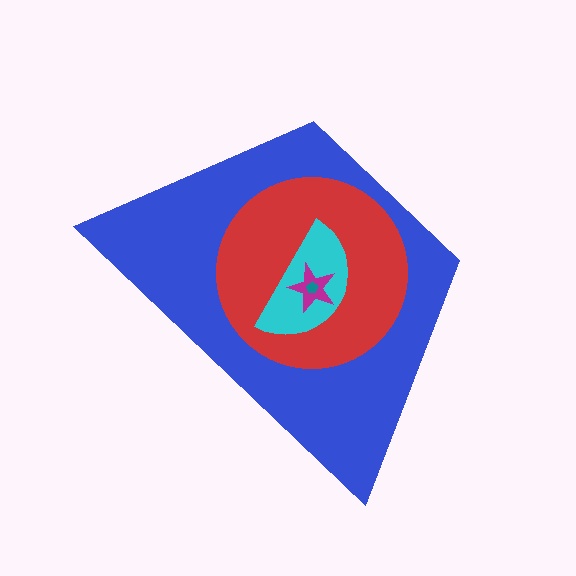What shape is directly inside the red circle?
The cyan semicircle.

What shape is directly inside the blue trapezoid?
The red circle.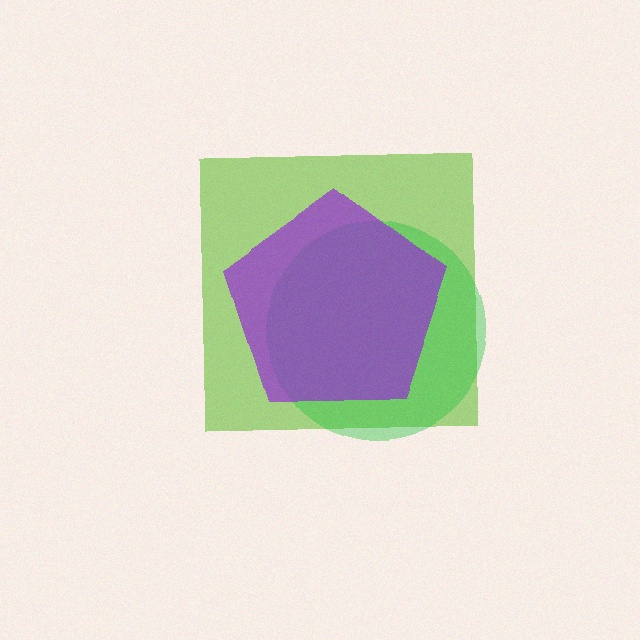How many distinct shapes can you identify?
There are 3 distinct shapes: a lime square, a green circle, a purple pentagon.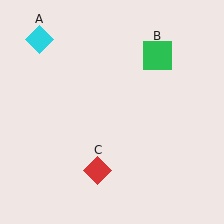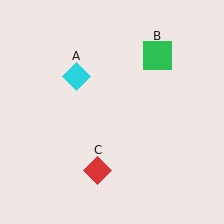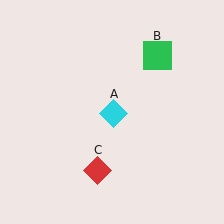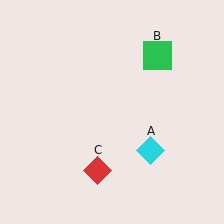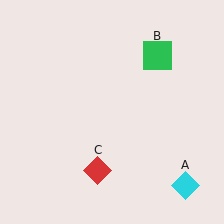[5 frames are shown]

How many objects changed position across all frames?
1 object changed position: cyan diamond (object A).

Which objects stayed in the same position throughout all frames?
Green square (object B) and red diamond (object C) remained stationary.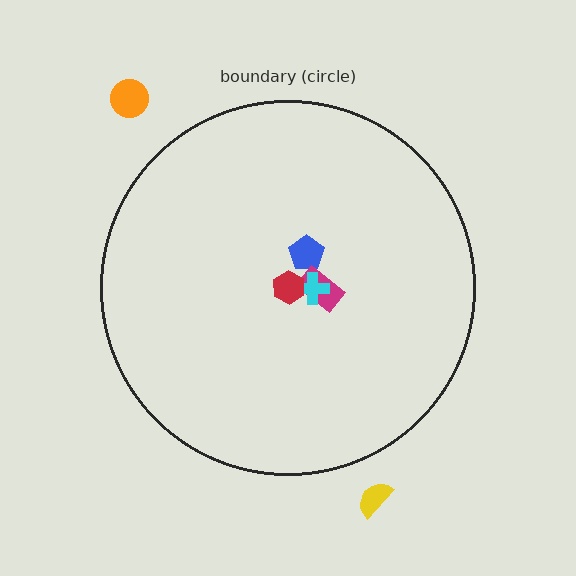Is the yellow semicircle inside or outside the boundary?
Outside.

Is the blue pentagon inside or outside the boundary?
Inside.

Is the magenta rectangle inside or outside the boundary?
Inside.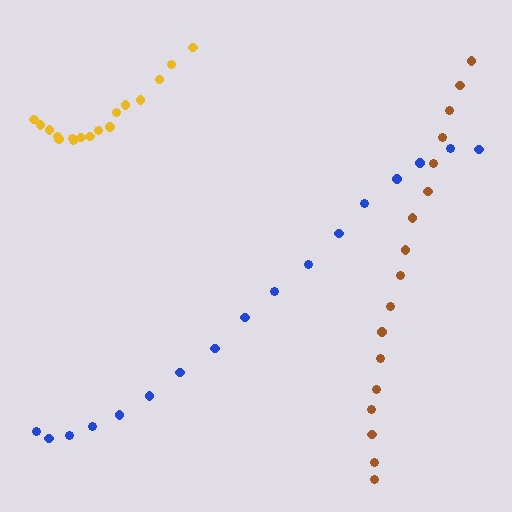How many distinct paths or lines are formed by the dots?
There are 3 distinct paths.